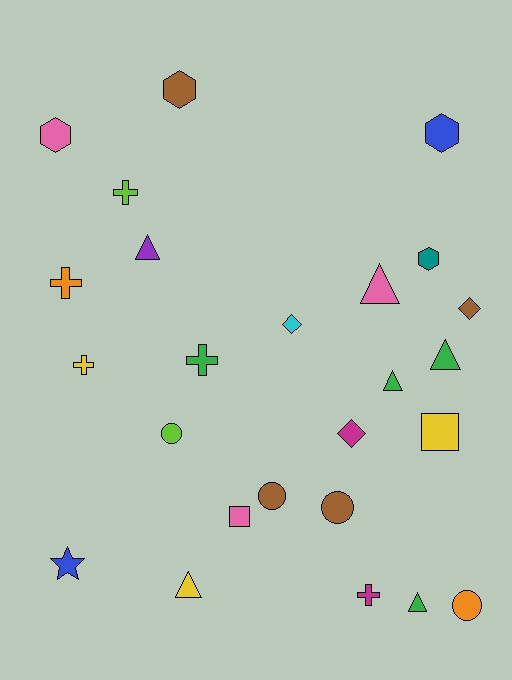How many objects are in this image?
There are 25 objects.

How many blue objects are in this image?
There are 2 blue objects.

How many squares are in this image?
There are 2 squares.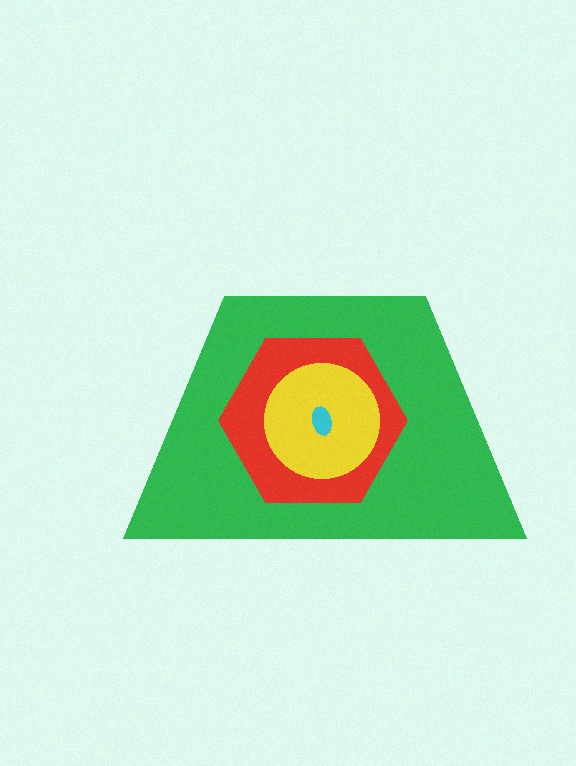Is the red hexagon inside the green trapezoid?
Yes.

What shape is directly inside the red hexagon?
The yellow circle.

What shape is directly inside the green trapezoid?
The red hexagon.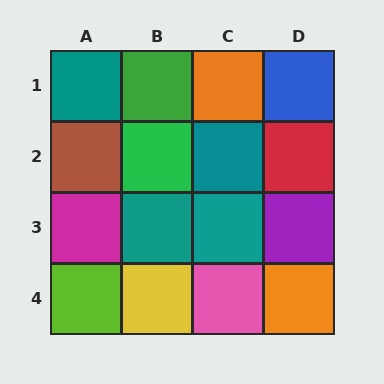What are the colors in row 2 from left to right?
Brown, green, teal, red.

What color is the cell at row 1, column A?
Teal.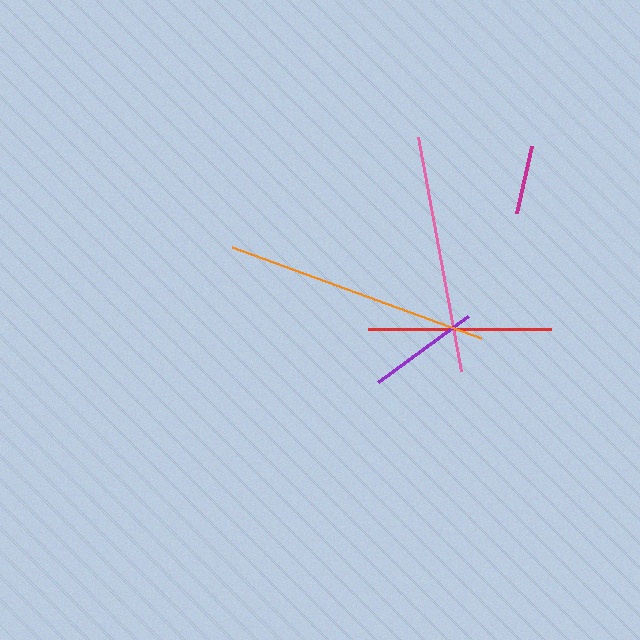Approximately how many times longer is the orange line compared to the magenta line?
The orange line is approximately 3.9 times the length of the magenta line.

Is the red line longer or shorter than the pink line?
The pink line is longer than the red line.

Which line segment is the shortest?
The magenta line is the shortest at approximately 69 pixels.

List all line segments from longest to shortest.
From longest to shortest: orange, pink, red, purple, magenta.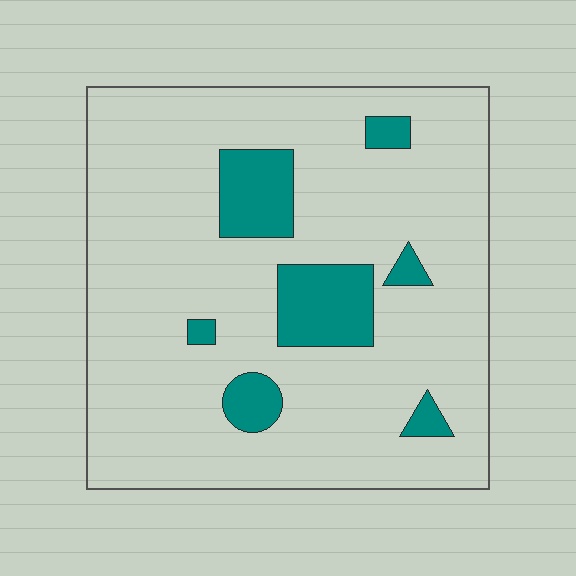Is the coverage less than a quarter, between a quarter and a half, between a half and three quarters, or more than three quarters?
Less than a quarter.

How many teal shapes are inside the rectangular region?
7.